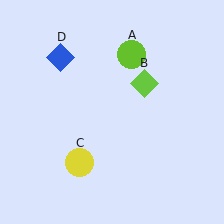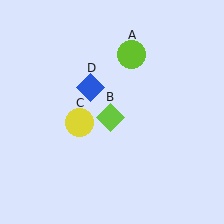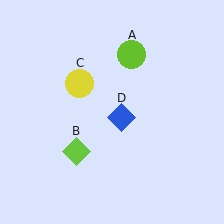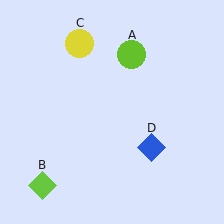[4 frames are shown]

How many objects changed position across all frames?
3 objects changed position: lime diamond (object B), yellow circle (object C), blue diamond (object D).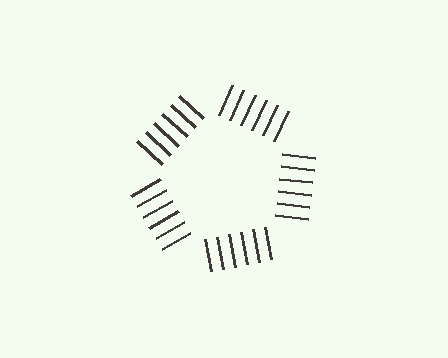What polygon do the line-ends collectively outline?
An illusory pentagon — the line segments terminate on its edges but no continuous stroke is drawn.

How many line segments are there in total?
30 — 6 along each of the 5 edges.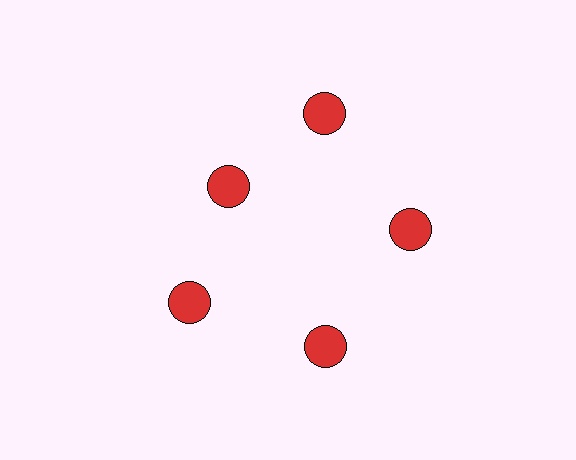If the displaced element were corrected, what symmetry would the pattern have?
It would have 5-fold rotational symmetry — the pattern would map onto itself every 72 degrees.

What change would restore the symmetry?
The symmetry would be restored by moving it outward, back onto the ring so that all 5 circles sit at equal angles and equal distance from the center.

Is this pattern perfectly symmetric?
No. The 5 red circles are arranged in a ring, but one element near the 10 o'clock position is pulled inward toward the center, breaking the 5-fold rotational symmetry.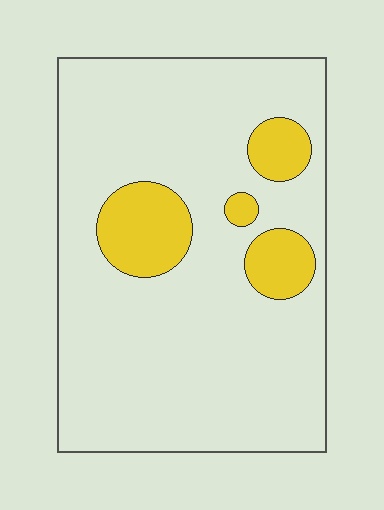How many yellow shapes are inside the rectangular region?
4.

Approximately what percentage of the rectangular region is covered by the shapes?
Approximately 15%.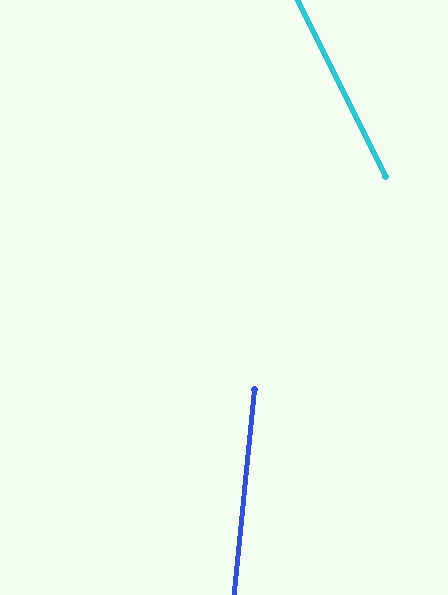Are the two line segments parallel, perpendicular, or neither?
Neither parallel nor perpendicular — they differ by about 32°.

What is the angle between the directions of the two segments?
Approximately 32 degrees.